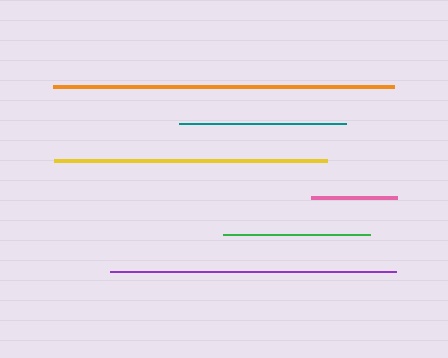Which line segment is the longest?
The orange line is the longest at approximately 341 pixels.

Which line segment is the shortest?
The pink line is the shortest at approximately 87 pixels.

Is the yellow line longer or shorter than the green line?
The yellow line is longer than the green line.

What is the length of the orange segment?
The orange segment is approximately 341 pixels long.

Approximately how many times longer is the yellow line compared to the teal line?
The yellow line is approximately 1.6 times the length of the teal line.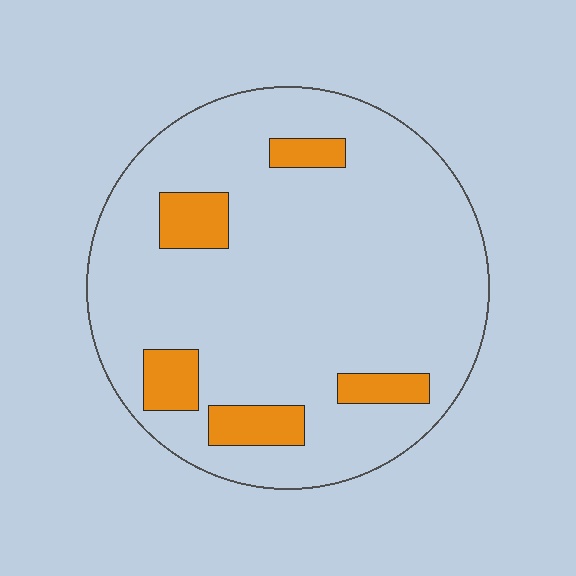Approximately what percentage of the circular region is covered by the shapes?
Approximately 15%.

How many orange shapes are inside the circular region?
5.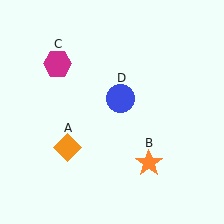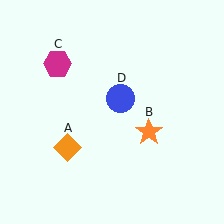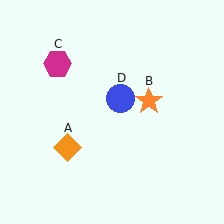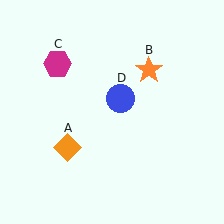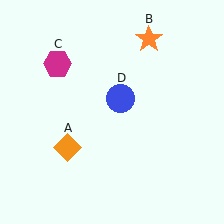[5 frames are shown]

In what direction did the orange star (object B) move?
The orange star (object B) moved up.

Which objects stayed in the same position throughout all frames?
Orange diamond (object A) and magenta hexagon (object C) and blue circle (object D) remained stationary.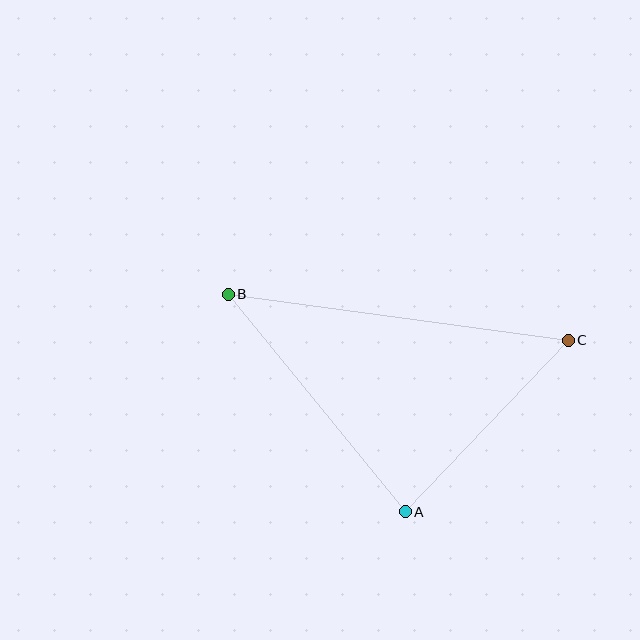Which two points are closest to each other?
Points A and C are closest to each other.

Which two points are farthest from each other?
Points B and C are farthest from each other.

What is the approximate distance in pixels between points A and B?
The distance between A and B is approximately 281 pixels.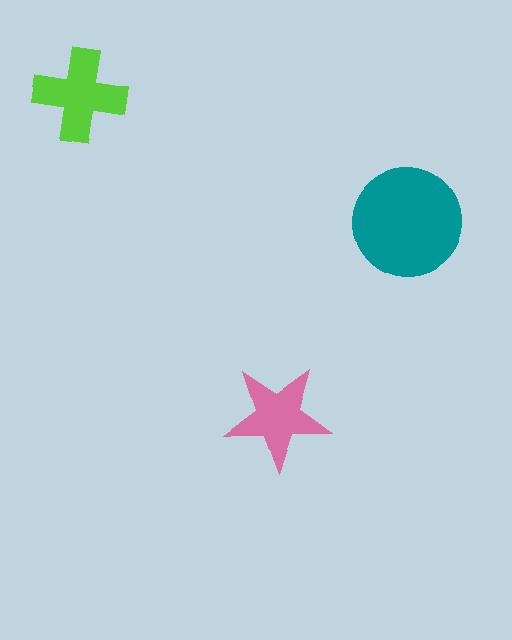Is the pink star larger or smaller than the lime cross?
Smaller.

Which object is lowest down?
The pink star is bottommost.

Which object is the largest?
The teal circle.